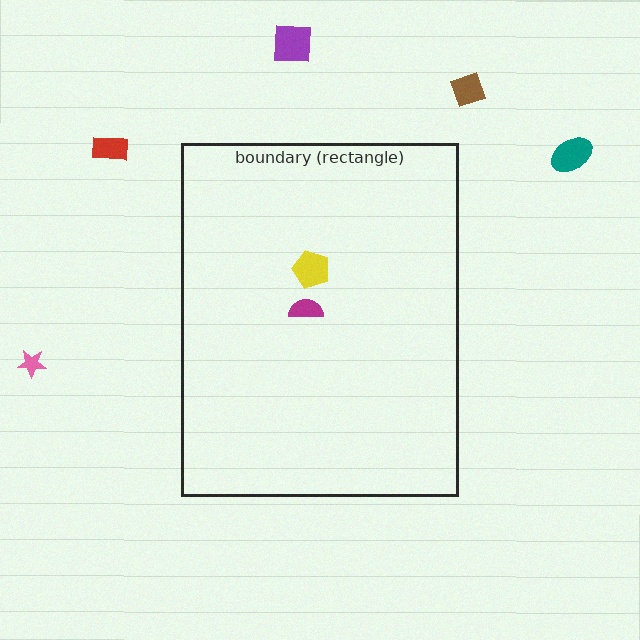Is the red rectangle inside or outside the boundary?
Outside.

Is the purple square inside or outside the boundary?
Outside.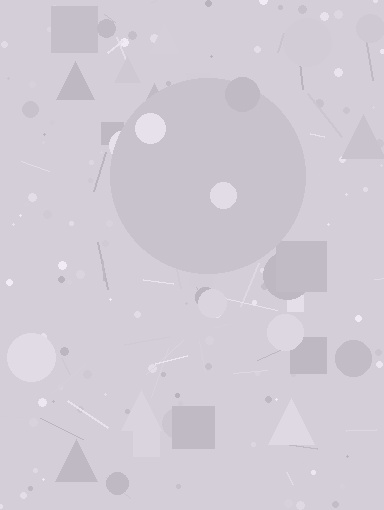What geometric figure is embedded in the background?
A circle is embedded in the background.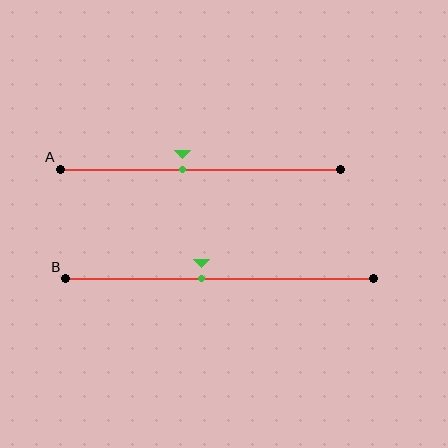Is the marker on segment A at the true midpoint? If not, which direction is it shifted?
No, the marker on segment A is shifted to the left by about 6% of the segment length.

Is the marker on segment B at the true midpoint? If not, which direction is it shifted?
No, the marker on segment B is shifted to the left by about 6% of the segment length.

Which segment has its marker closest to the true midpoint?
Segment B has its marker closest to the true midpoint.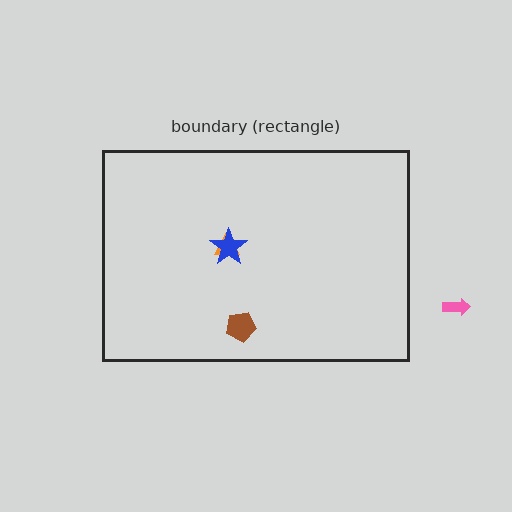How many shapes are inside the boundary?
3 inside, 1 outside.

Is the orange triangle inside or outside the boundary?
Inside.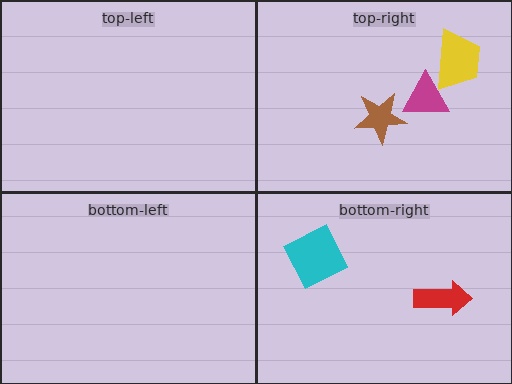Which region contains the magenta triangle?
The top-right region.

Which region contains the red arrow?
The bottom-right region.